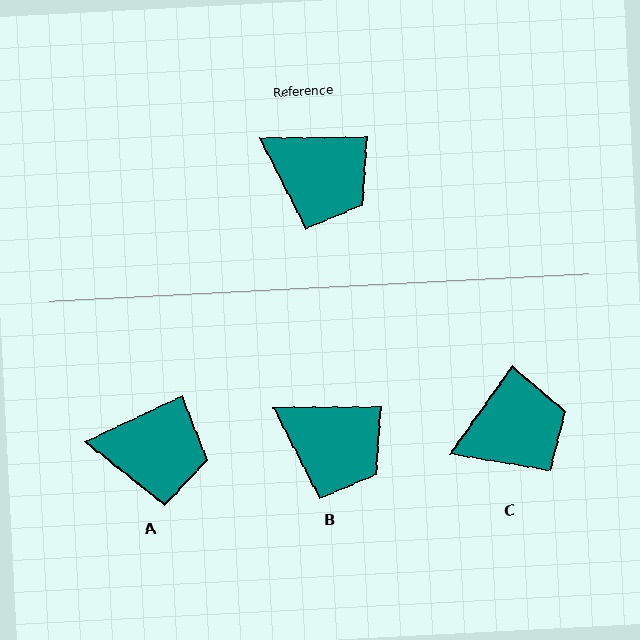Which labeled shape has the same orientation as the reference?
B.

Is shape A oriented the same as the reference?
No, it is off by about 25 degrees.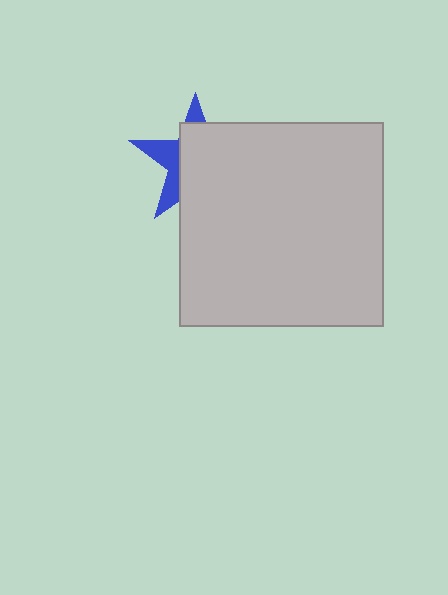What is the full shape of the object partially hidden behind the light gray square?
The partially hidden object is a blue star.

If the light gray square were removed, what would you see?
You would see the complete blue star.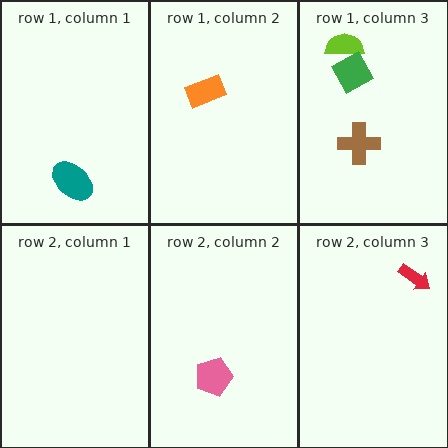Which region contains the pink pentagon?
The row 2, column 2 region.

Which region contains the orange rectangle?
The row 1, column 2 region.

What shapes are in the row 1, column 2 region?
The orange rectangle.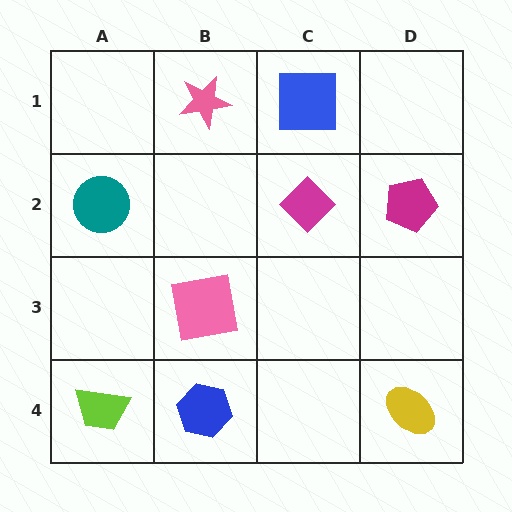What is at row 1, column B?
A pink star.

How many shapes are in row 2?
3 shapes.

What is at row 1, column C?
A blue square.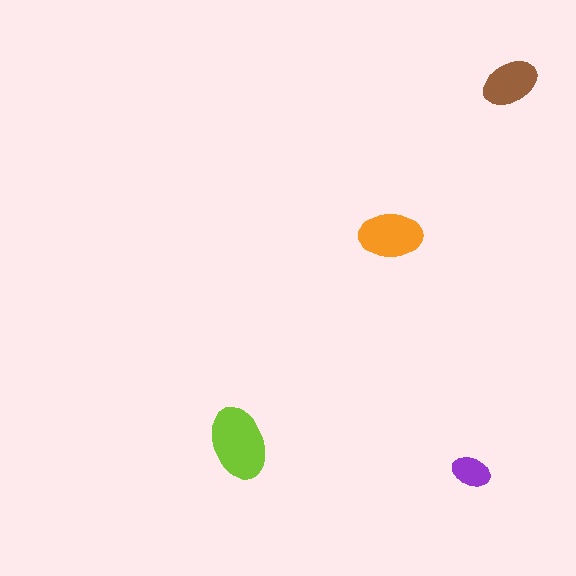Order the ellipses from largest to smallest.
the lime one, the orange one, the brown one, the purple one.